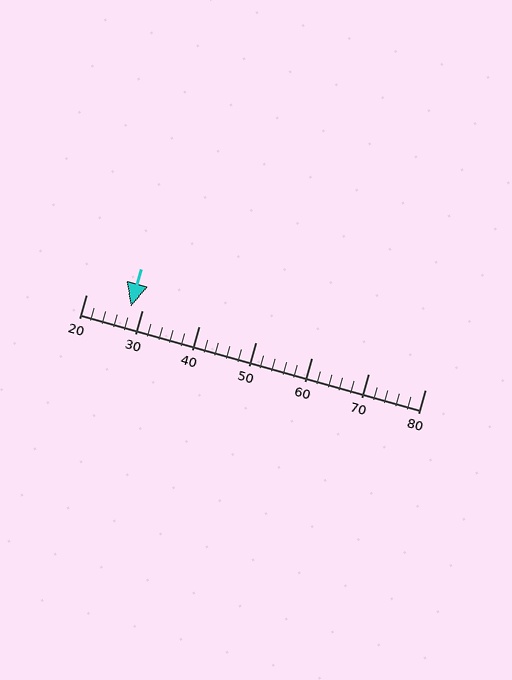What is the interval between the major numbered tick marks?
The major tick marks are spaced 10 units apart.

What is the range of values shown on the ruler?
The ruler shows values from 20 to 80.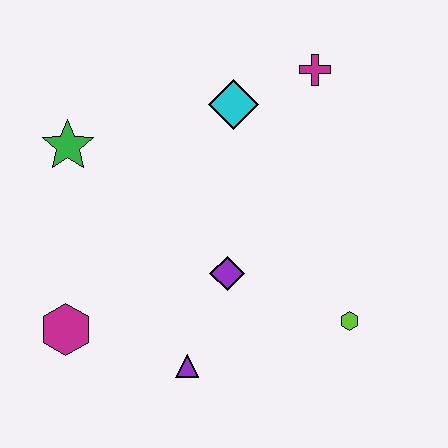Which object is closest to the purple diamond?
The purple triangle is closest to the purple diamond.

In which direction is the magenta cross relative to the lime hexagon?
The magenta cross is above the lime hexagon.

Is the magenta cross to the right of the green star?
Yes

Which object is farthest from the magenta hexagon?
The magenta cross is farthest from the magenta hexagon.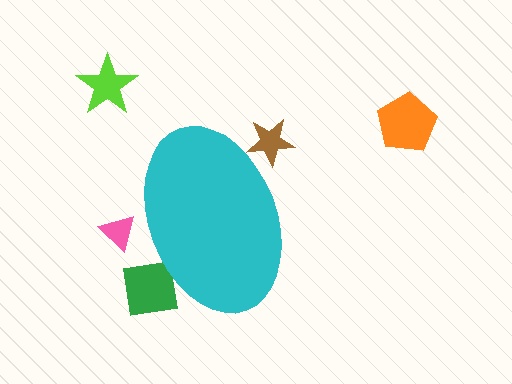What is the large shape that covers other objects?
A cyan ellipse.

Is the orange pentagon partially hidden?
No, the orange pentagon is fully visible.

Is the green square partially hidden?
Yes, the green square is partially hidden behind the cyan ellipse.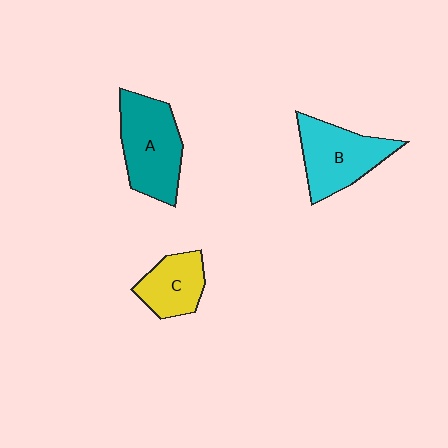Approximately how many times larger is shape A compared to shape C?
Approximately 1.6 times.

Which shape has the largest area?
Shape A (teal).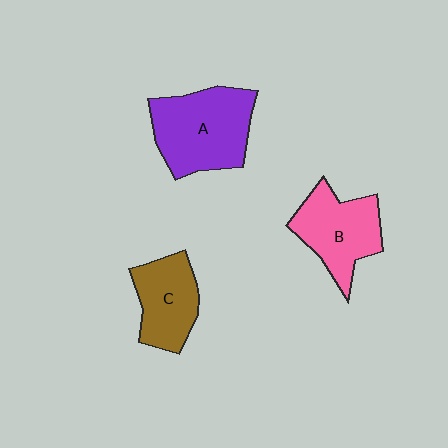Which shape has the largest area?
Shape A (purple).